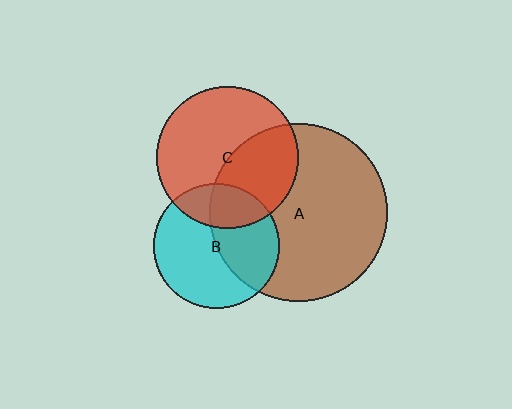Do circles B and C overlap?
Yes.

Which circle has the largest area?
Circle A (brown).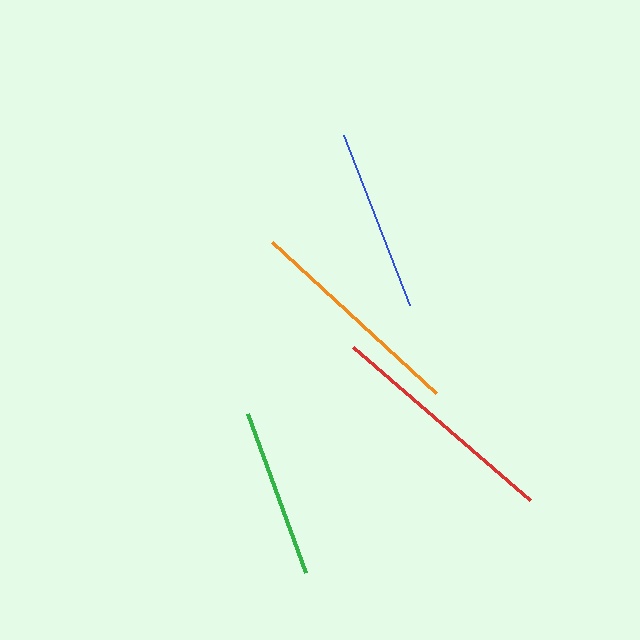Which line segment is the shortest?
The green line is the shortest at approximately 169 pixels.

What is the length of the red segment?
The red segment is approximately 234 pixels long.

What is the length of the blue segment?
The blue segment is approximately 182 pixels long.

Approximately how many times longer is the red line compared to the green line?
The red line is approximately 1.4 times the length of the green line.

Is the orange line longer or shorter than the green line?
The orange line is longer than the green line.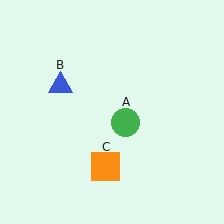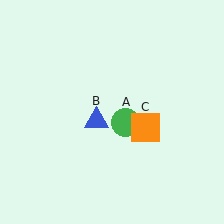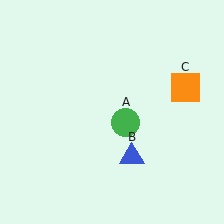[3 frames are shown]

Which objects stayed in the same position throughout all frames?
Green circle (object A) remained stationary.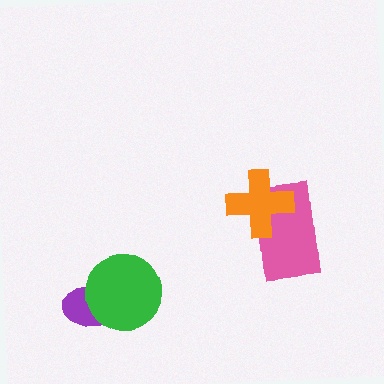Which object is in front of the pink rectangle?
The orange cross is in front of the pink rectangle.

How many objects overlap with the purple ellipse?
1 object overlaps with the purple ellipse.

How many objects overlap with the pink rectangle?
1 object overlaps with the pink rectangle.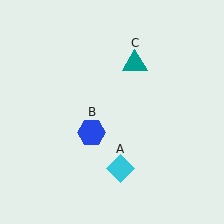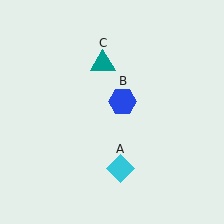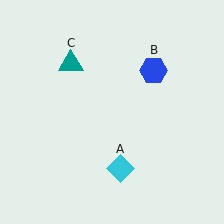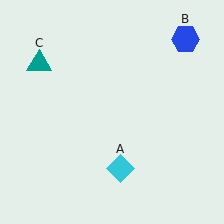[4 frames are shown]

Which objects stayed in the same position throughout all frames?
Cyan diamond (object A) remained stationary.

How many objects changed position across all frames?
2 objects changed position: blue hexagon (object B), teal triangle (object C).